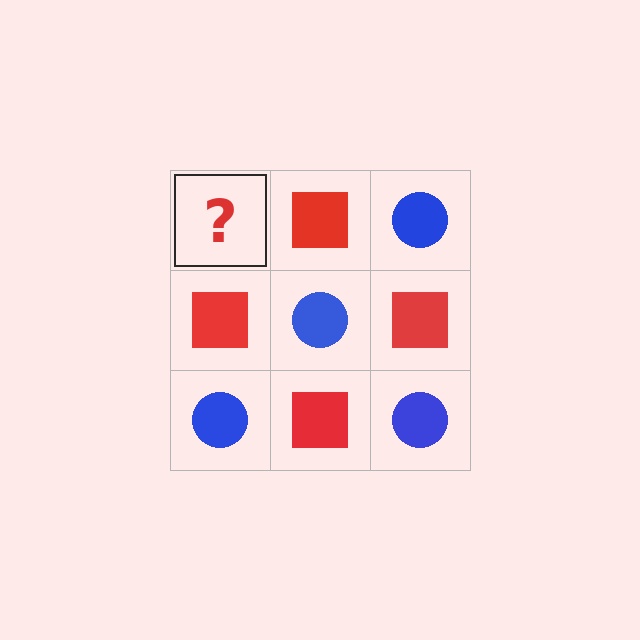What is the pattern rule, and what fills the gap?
The rule is that it alternates blue circle and red square in a checkerboard pattern. The gap should be filled with a blue circle.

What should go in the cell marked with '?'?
The missing cell should contain a blue circle.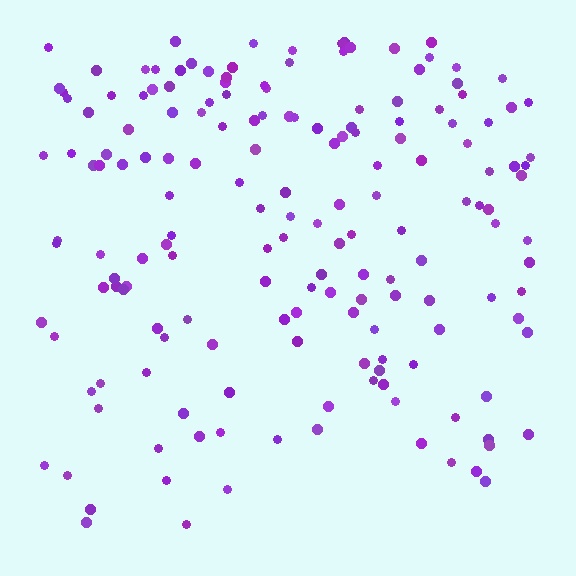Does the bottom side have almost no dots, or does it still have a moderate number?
Still a moderate number, just noticeably fewer than the top.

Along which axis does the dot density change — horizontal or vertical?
Vertical.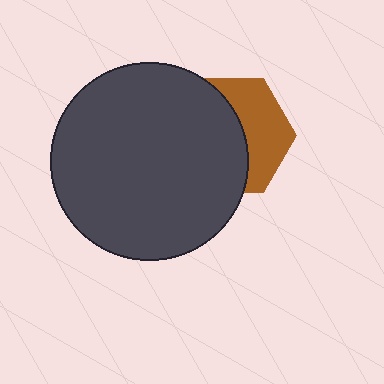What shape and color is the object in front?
The object in front is a dark gray circle.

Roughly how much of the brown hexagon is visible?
A small part of it is visible (roughly 42%).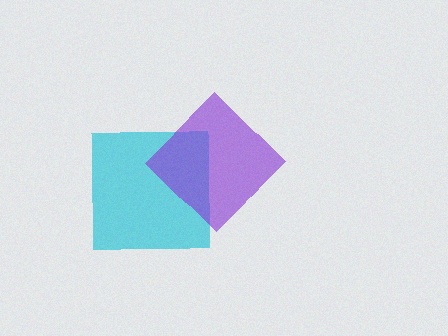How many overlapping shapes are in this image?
There are 2 overlapping shapes in the image.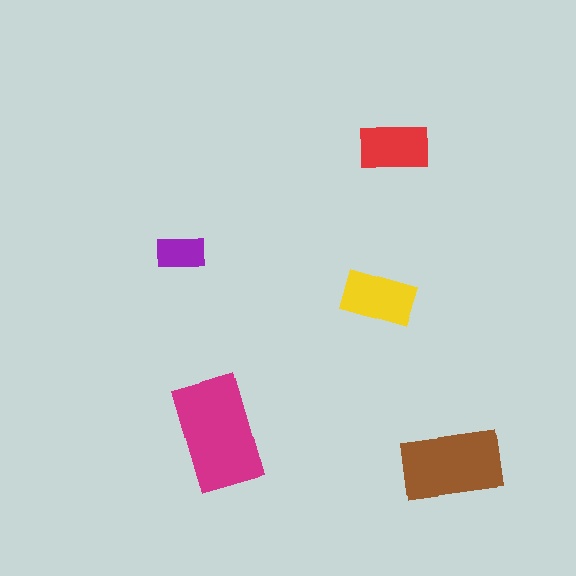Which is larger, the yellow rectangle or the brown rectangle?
The brown one.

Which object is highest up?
The red rectangle is topmost.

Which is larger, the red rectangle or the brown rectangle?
The brown one.